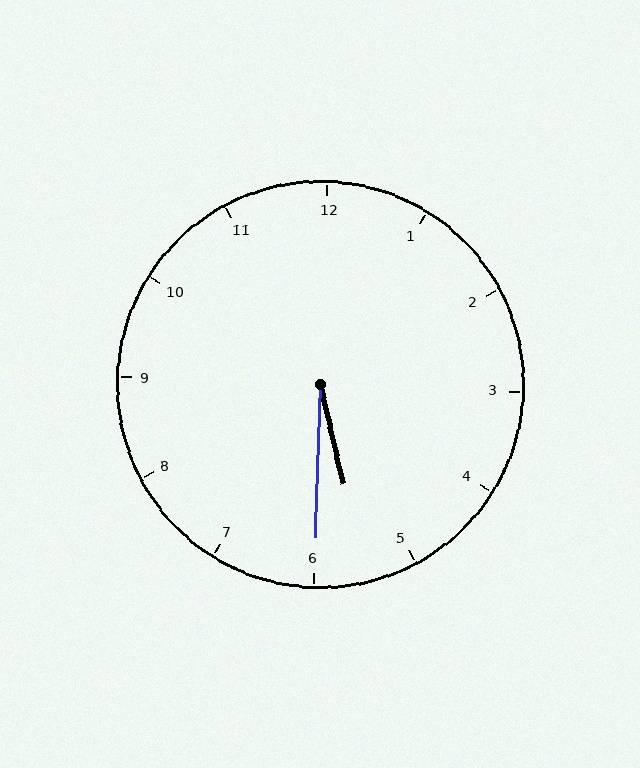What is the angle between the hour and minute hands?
Approximately 15 degrees.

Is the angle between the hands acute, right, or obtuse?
It is acute.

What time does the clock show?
5:30.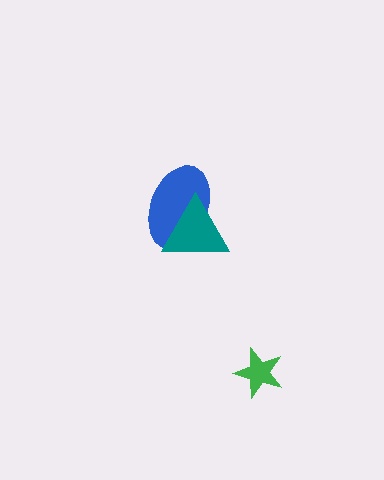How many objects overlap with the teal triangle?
1 object overlaps with the teal triangle.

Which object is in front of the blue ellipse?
The teal triangle is in front of the blue ellipse.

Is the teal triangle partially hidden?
No, no other shape covers it.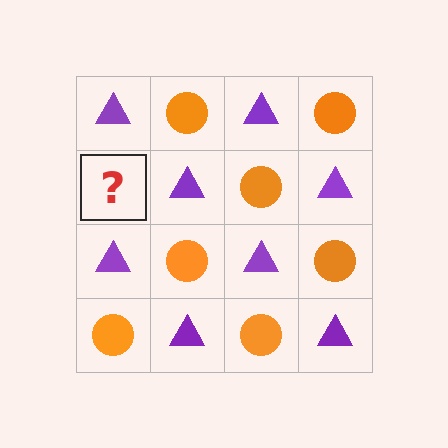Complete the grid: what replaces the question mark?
The question mark should be replaced with an orange circle.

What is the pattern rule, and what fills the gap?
The rule is that it alternates purple triangle and orange circle in a checkerboard pattern. The gap should be filled with an orange circle.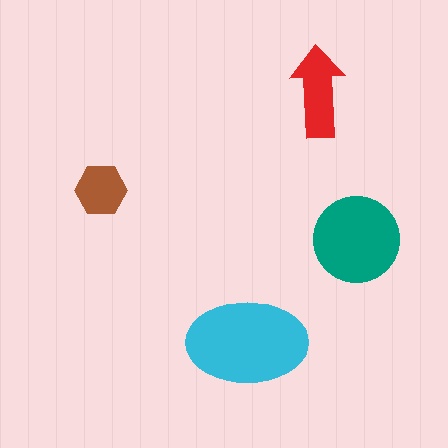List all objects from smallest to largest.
The brown hexagon, the red arrow, the teal circle, the cyan ellipse.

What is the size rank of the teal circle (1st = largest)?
2nd.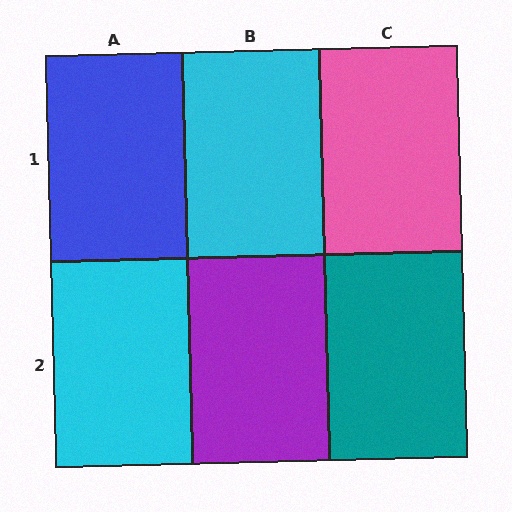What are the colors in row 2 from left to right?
Cyan, purple, teal.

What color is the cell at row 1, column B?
Cyan.